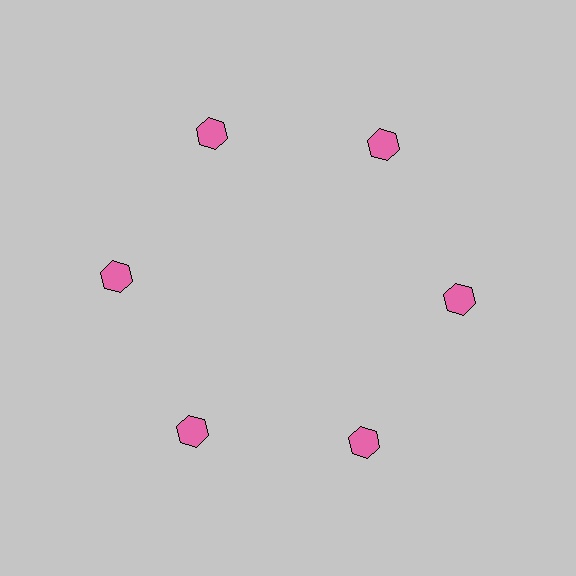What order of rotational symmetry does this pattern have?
This pattern has 6-fold rotational symmetry.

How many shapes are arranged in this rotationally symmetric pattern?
There are 6 shapes, arranged in 6 groups of 1.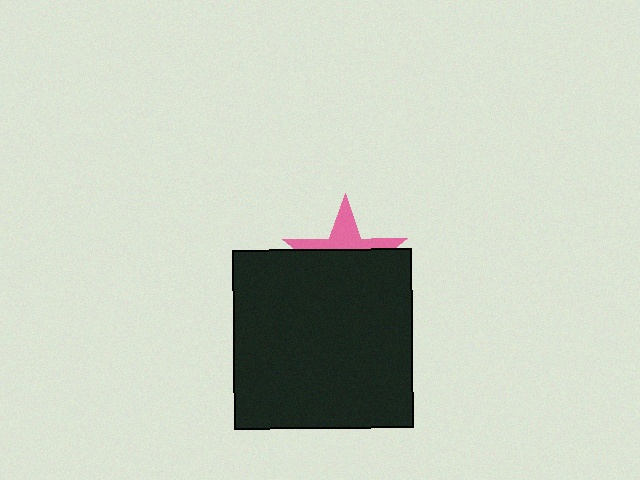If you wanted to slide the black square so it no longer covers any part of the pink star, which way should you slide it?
Slide it down — that is the most direct way to separate the two shapes.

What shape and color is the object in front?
The object in front is a black square.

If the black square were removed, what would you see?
You would see the complete pink star.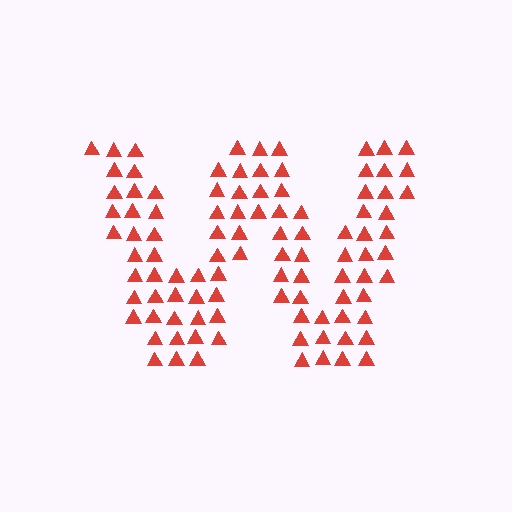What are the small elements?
The small elements are triangles.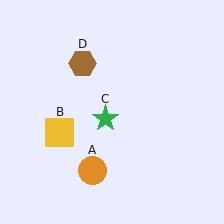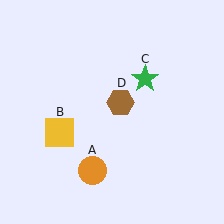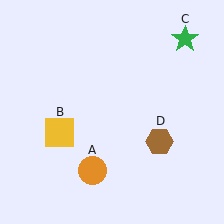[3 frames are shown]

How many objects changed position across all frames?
2 objects changed position: green star (object C), brown hexagon (object D).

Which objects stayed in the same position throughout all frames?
Orange circle (object A) and yellow square (object B) remained stationary.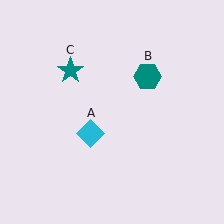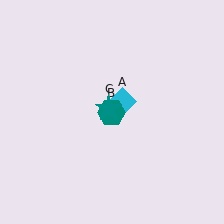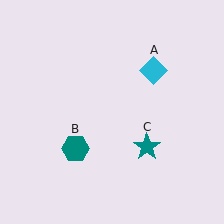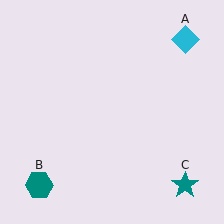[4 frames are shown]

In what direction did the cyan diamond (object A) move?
The cyan diamond (object A) moved up and to the right.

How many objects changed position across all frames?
3 objects changed position: cyan diamond (object A), teal hexagon (object B), teal star (object C).